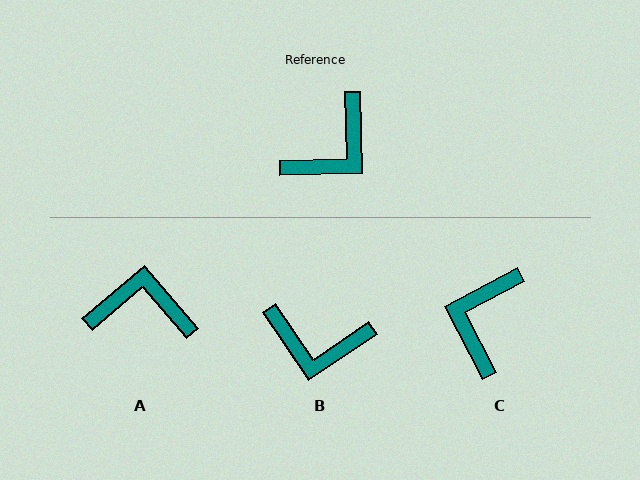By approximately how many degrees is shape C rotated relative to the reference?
Approximately 154 degrees clockwise.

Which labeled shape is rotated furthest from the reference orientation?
C, about 154 degrees away.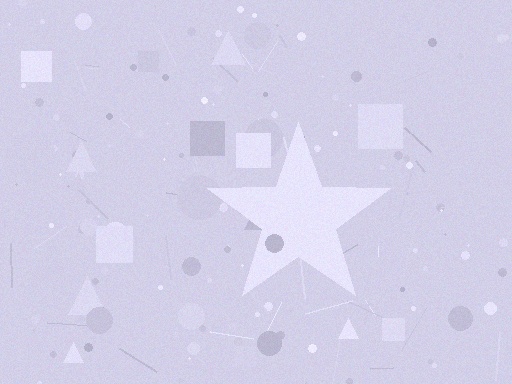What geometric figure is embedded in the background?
A star is embedded in the background.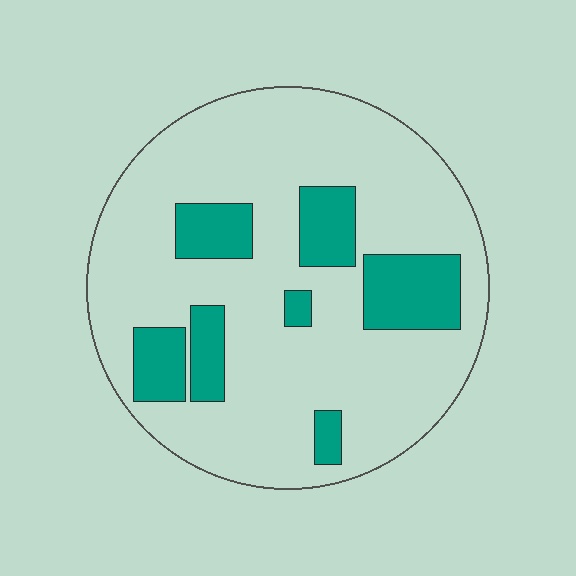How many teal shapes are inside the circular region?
7.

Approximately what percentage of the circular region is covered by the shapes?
Approximately 20%.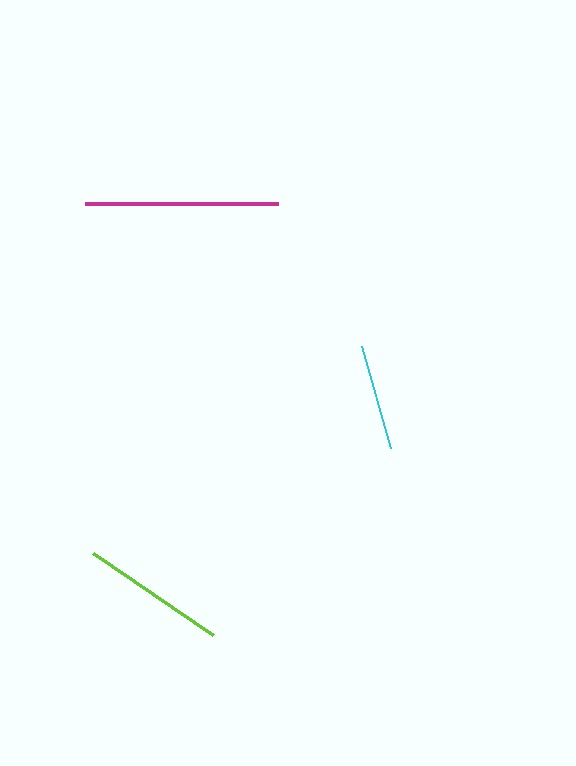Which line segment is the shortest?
The cyan line is the shortest at approximately 106 pixels.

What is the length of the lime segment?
The lime segment is approximately 145 pixels long.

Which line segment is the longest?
The magenta line is the longest at approximately 192 pixels.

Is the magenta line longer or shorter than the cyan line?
The magenta line is longer than the cyan line.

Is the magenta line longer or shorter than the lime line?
The magenta line is longer than the lime line.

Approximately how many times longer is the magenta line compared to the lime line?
The magenta line is approximately 1.3 times the length of the lime line.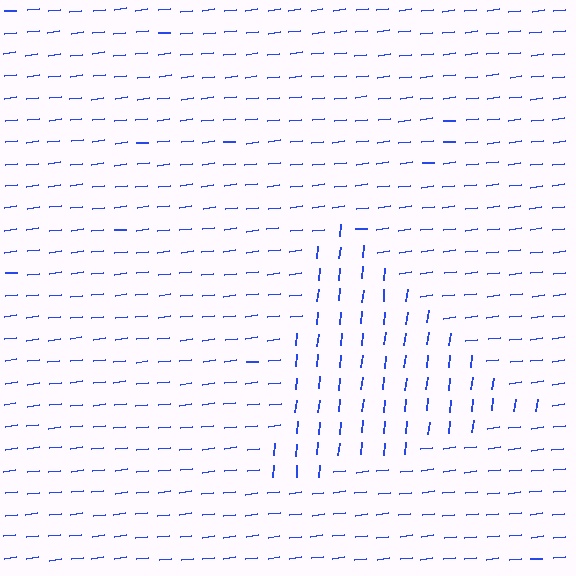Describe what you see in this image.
The image is filled with small blue line segments. A triangle region in the image has lines oriented differently from the surrounding lines, creating a visible texture boundary.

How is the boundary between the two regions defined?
The boundary is defined purely by a change in line orientation (approximately 77 degrees difference). All lines are the same color and thickness.